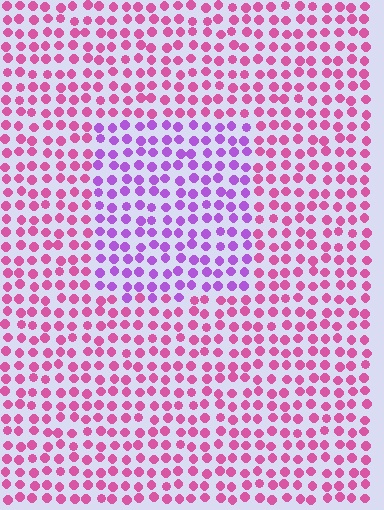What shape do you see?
I see a rectangle.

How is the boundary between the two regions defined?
The boundary is defined purely by a slight shift in hue (about 42 degrees). Spacing, size, and orientation are identical on both sides.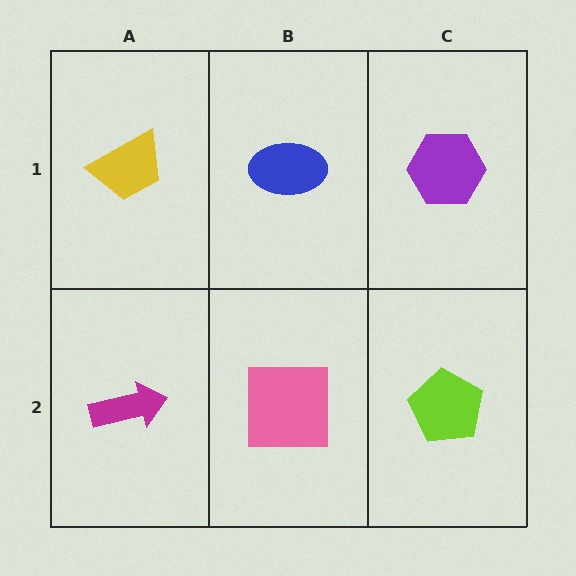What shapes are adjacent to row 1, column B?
A pink square (row 2, column B), a yellow trapezoid (row 1, column A), a purple hexagon (row 1, column C).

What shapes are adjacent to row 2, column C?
A purple hexagon (row 1, column C), a pink square (row 2, column B).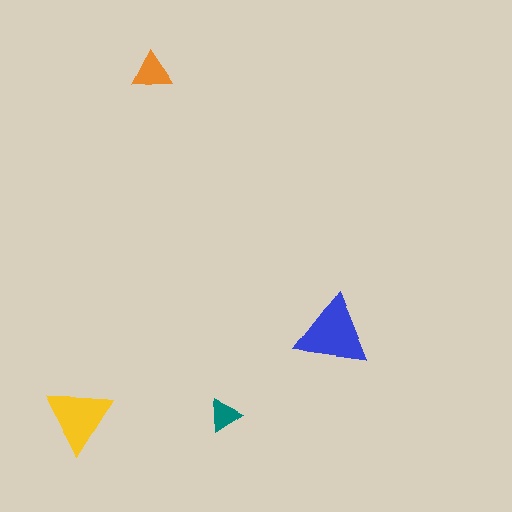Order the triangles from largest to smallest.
the blue one, the yellow one, the orange one, the teal one.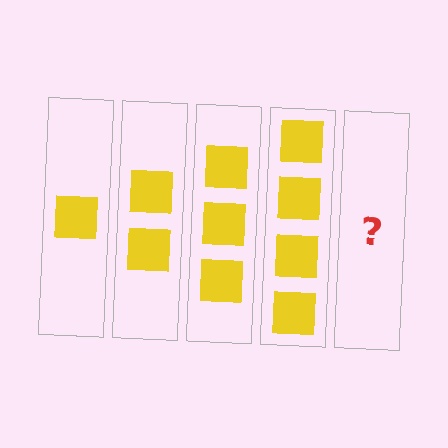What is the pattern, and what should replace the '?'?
The pattern is that each step adds one more square. The '?' should be 5 squares.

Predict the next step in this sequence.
The next step is 5 squares.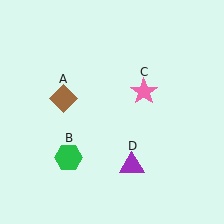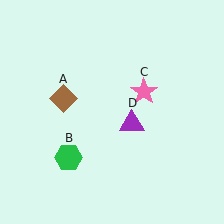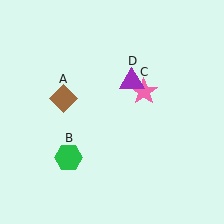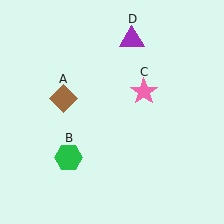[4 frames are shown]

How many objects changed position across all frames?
1 object changed position: purple triangle (object D).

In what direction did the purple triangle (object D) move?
The purple triangle (object D) moved up.